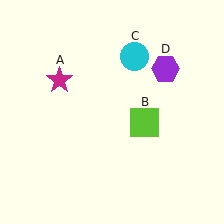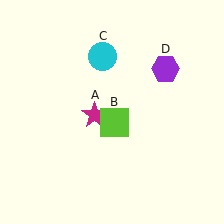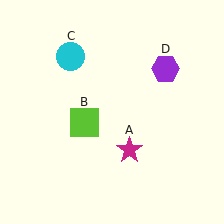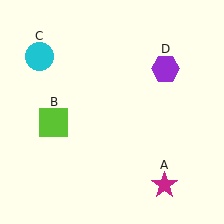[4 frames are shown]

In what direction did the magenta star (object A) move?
The magenta star (object A) moved down and to the right.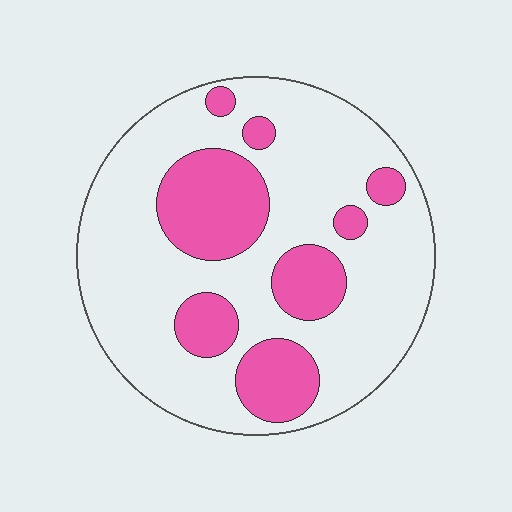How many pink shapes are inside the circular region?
8.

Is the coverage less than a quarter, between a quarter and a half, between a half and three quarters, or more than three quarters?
Between a quarter and a half.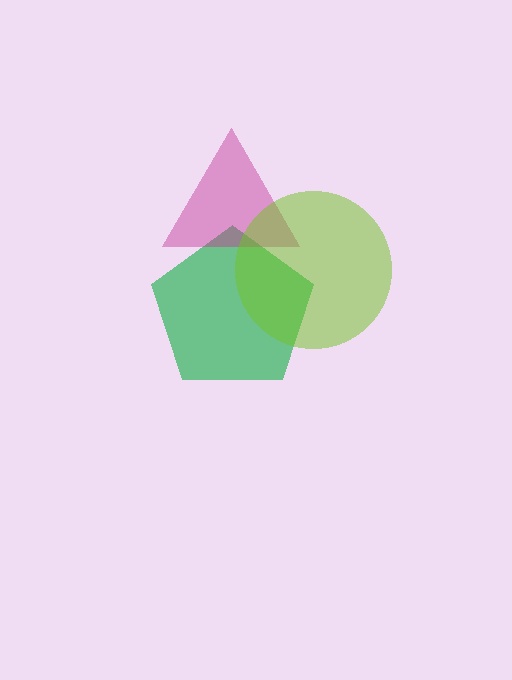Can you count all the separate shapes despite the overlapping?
Yes, there are 3 separate shapes.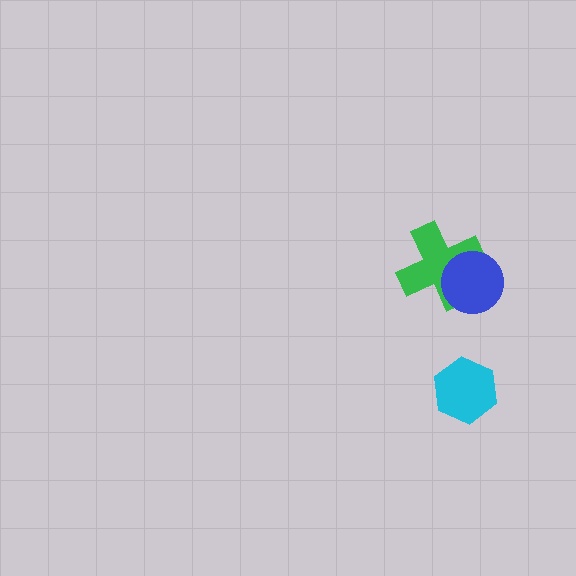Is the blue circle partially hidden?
No, no other shape covers it.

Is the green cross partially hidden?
Yes, it is partially covered by another shape.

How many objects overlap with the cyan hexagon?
0 objects overlap with the cyan hexagon.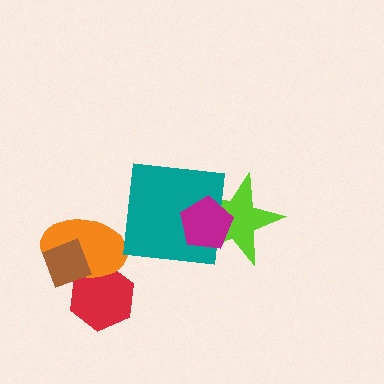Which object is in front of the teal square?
The magenta pentagon is in front of the teal square.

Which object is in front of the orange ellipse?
The brown diamond is in front of the orange ellipse.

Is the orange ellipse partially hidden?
Yes, it is partially covered by another shape.